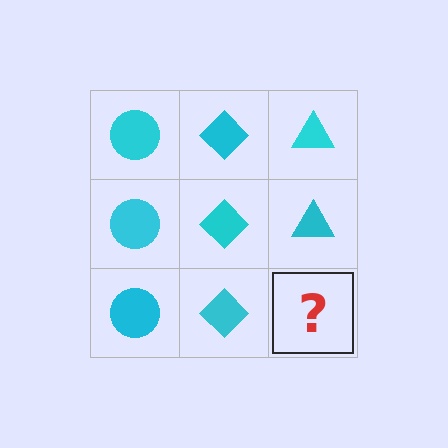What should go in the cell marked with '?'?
The missing cell should contain a cyan triangle.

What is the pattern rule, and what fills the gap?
The rule is that each column has a consistent shape. The gap should be filled with a cyan triangle.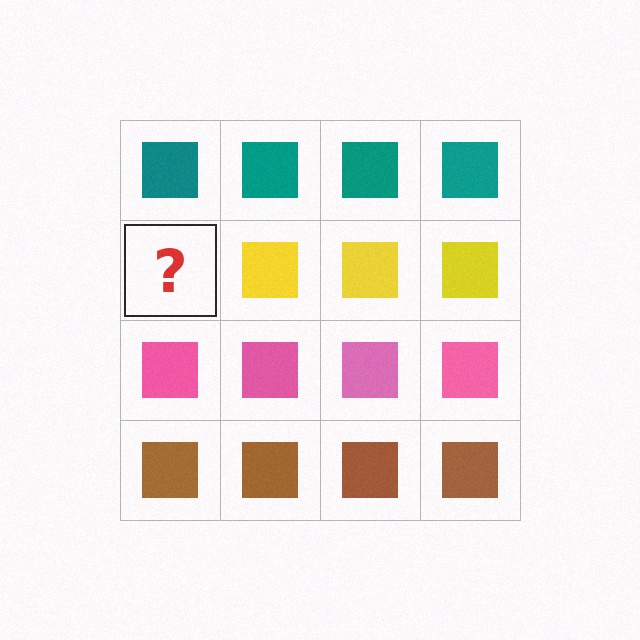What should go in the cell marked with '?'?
The missing cell should contain a yellow square.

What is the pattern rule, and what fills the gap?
The rule is that each row has a consistent color. The gap should be filled with a yellow square.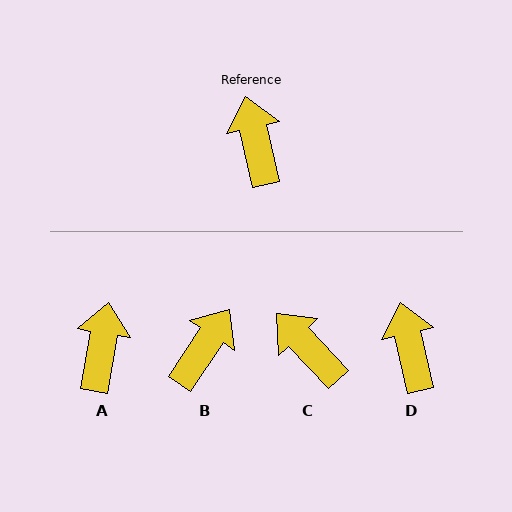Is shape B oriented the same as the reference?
No, it is off by about 47 degrees.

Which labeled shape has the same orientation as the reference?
D.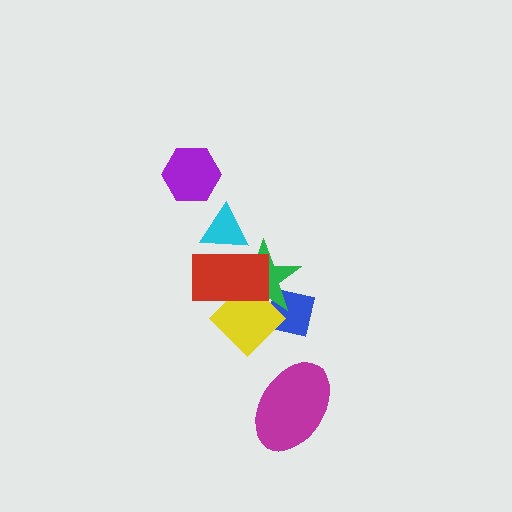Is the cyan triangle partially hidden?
Yes, it is partially covered by another shape.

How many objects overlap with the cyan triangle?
1 object overlaps with the cyan triangle.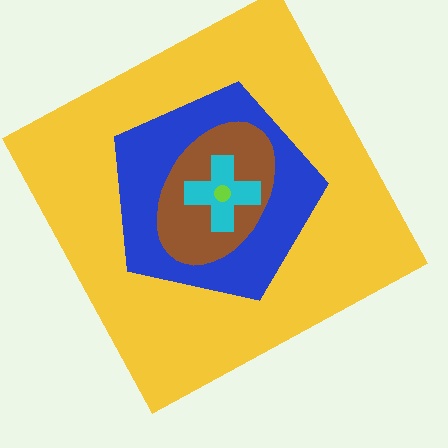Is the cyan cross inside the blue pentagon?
Yes.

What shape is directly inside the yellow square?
The blue pentagon.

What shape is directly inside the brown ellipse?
The cyan cross.